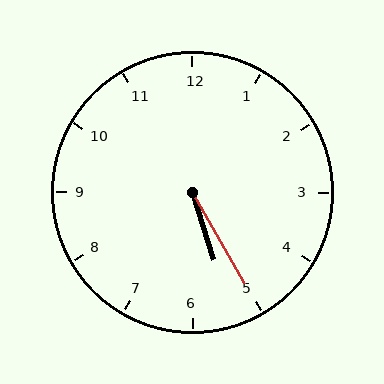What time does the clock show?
5:25.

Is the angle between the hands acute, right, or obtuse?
It is acute.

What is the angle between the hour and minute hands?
Approximately 12 degrees.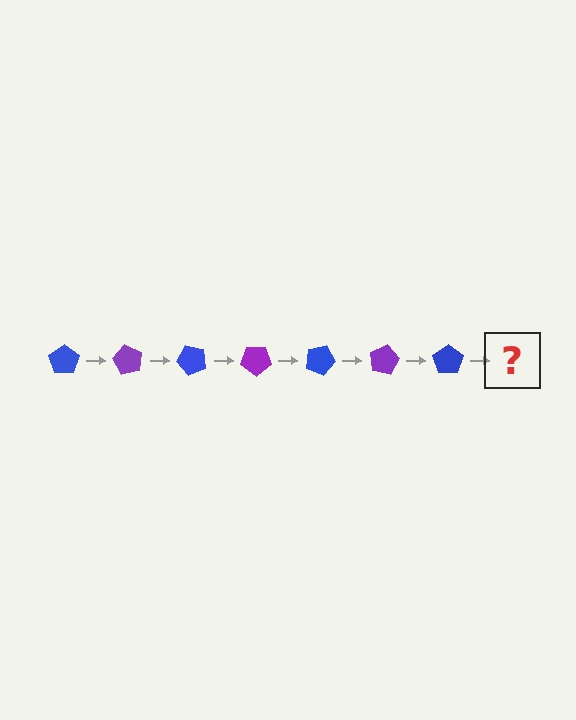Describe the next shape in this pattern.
It should be a purple pentagon, rotated 420 degrees from the start.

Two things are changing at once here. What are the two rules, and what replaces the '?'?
The two rules are that it rotates 60 degrees each step and the color cycles through blue and purple. The '?' should be a purple pentagon, rotated 420 degrees from the start.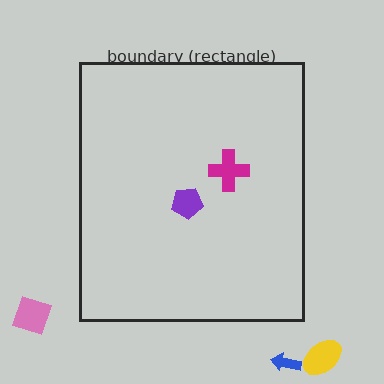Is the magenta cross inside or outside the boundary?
Inside.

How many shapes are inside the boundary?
2 inside, 3 outside.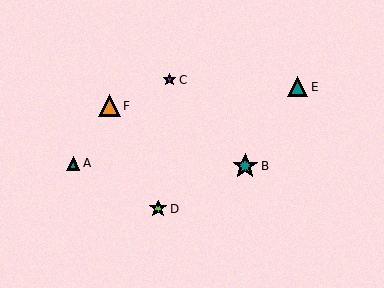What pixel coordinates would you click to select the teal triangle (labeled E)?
Click at (298, 87) to select the teal triangle E.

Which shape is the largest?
The teal star (labeled B) is the largest.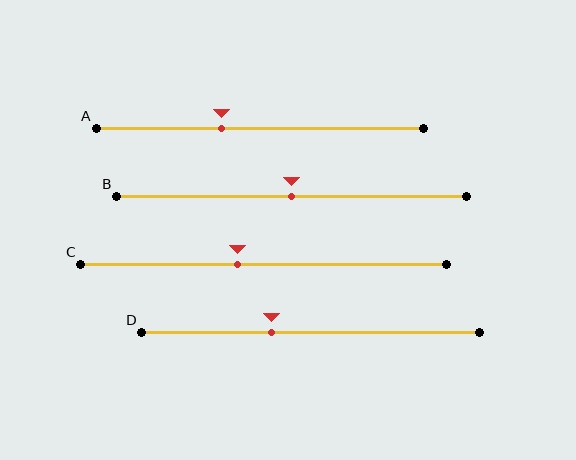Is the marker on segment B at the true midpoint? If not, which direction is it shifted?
Yes, the marker on segment B is at the true midpoint.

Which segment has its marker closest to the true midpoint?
Segment B has its marker closest to the true midpoint.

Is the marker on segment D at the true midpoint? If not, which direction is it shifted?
No, the marker on segment D is shifted to the left by about 11% of the segment length.